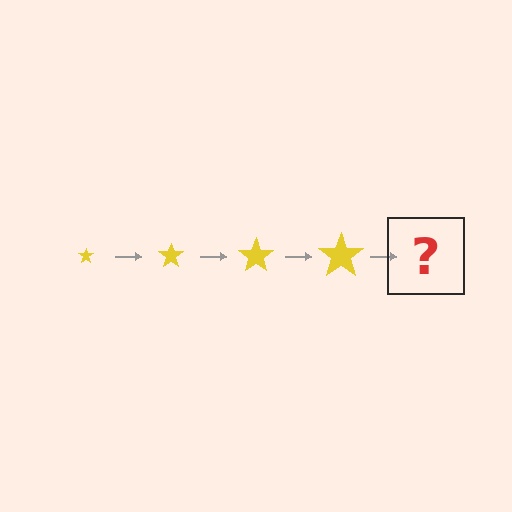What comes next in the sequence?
The next element should be a yellow star, larger than the previous one.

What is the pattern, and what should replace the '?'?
The pattern is that the star gets progressively larger each step. The '?' should be a yellow star, larger than the previous one.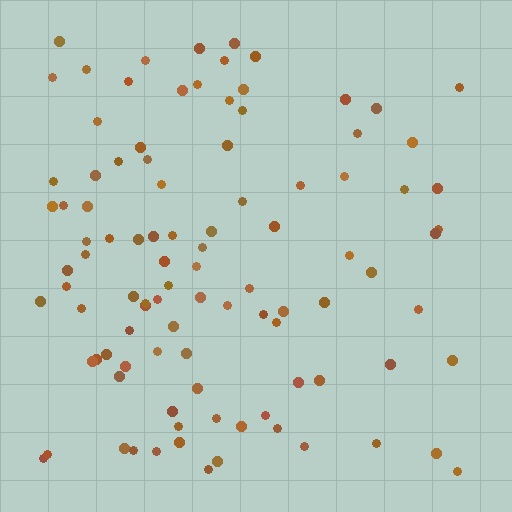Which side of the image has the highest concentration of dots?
The left.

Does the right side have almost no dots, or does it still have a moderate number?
Still a moderate number, just noticeably fewer than the left.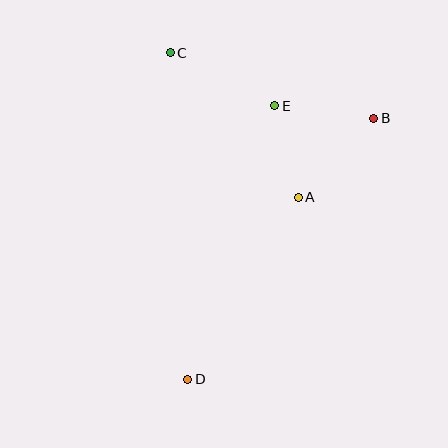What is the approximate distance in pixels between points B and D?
The distance between B and D is approximately 320 pixels.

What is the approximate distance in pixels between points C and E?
The distance between C and E is approximately 117 pixels.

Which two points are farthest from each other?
Points C and D are farthest from each other.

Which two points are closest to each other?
Points A and E are closest to each other.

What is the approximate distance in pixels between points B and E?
The distance between B and E is approximately 100 pixels.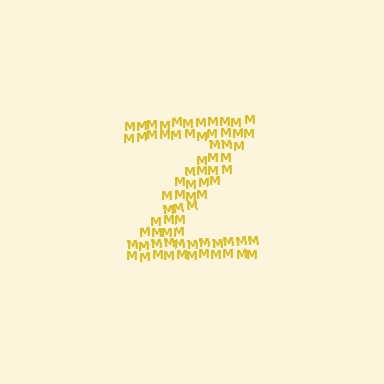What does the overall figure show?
The overall figure shows the letter Z.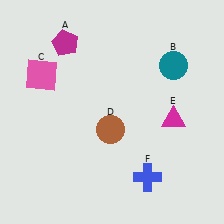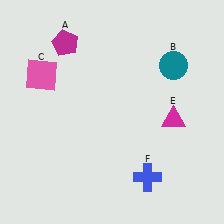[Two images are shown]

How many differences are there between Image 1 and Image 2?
There is 1 difference between the two images.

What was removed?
The brown circle (D) was removed in Image 2.